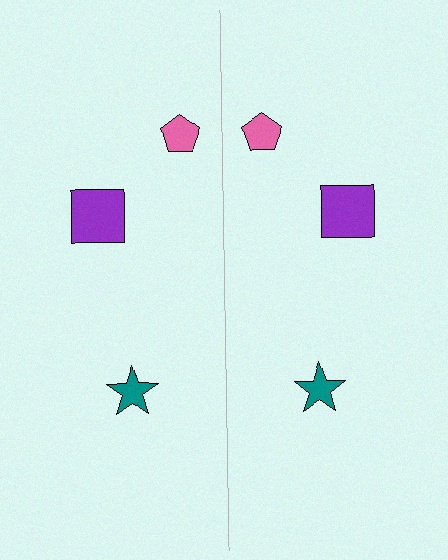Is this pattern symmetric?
Yes, this pattern has bilateral (reflection) symmetry.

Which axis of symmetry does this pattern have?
The pattern has a vertical axis of symmetry running through the center of the image.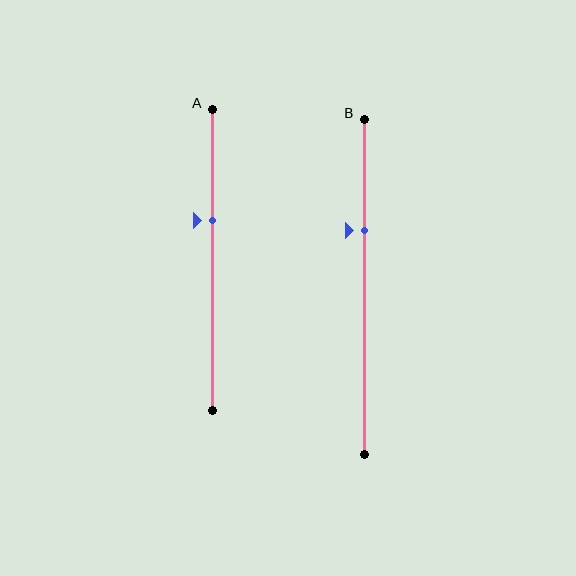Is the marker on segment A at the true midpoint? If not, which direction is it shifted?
No, the marker on segment A is shifted upward by about 13% of the segment length.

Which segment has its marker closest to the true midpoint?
Segment A has its marker closest to the true midpoint.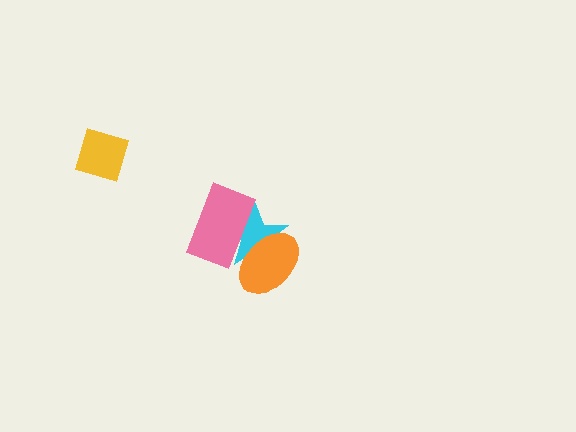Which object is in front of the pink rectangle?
The orange ellipse is in front of the pink rectangle.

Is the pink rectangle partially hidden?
Yes, it is partially covered by another shape.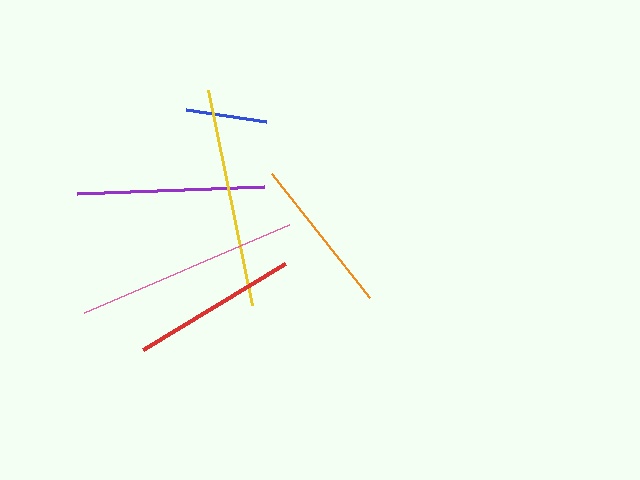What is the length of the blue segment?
The blue segment is approximately 81 pixels long.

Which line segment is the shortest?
The blue line is the shortest at approximately 81 pixels.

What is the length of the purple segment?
The purple segment is approximately 187 pixels long.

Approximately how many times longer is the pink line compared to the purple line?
The pink line is approximately 1.2 times the length of the purple line.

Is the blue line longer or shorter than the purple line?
The purple line is longer than the blue line.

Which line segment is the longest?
The pink line is the longest at approximately 223 pixels.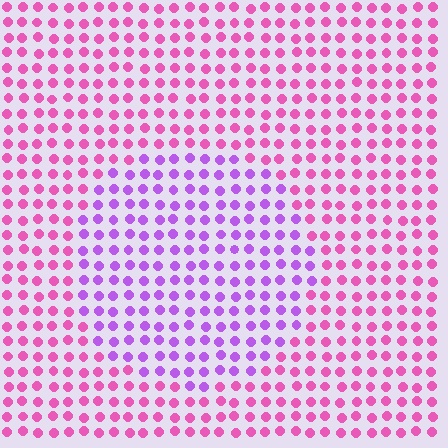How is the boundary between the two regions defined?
The boundary is defined purely by a slight shift in hue (about 41 degrees). Spacing, size, and orientation are identical on both sides.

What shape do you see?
I see a circle.